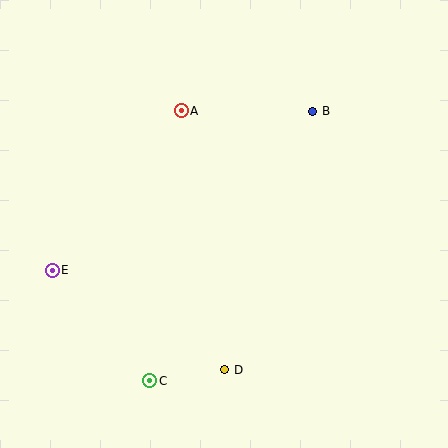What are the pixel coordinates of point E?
Point E is at (52, 270).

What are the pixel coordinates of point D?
Point D is at (225, 370).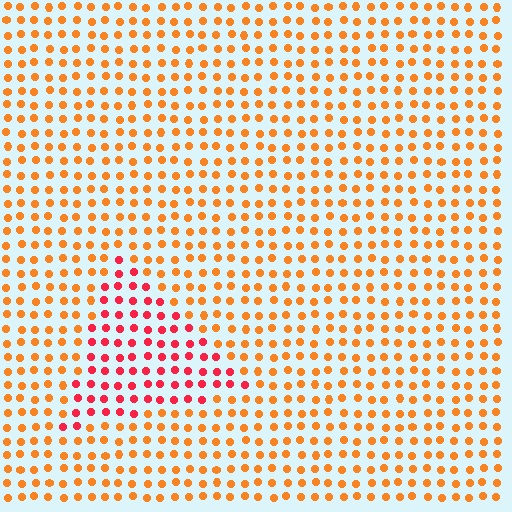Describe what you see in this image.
The image is filled with small orange elements in a uniform arrangement. A triangle-shaped region is visible where the elements are tinted to a slightly different hue, forming a subtle color boundary.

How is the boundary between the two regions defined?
The boundary is defined purely by a slight shift in hue (about 37 degrees). Spacing, size, and orientation are identical on both sides.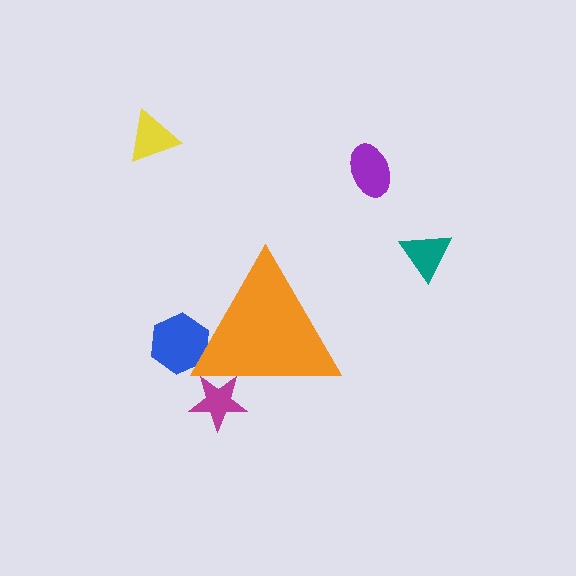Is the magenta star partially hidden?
Yes, the magenta star is partially hidden behind the orange triangle.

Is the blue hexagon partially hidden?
Yes, the blue hexagon is partially hidden behind the orange triangle.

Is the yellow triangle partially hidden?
No, the yellow triangle is fully visible.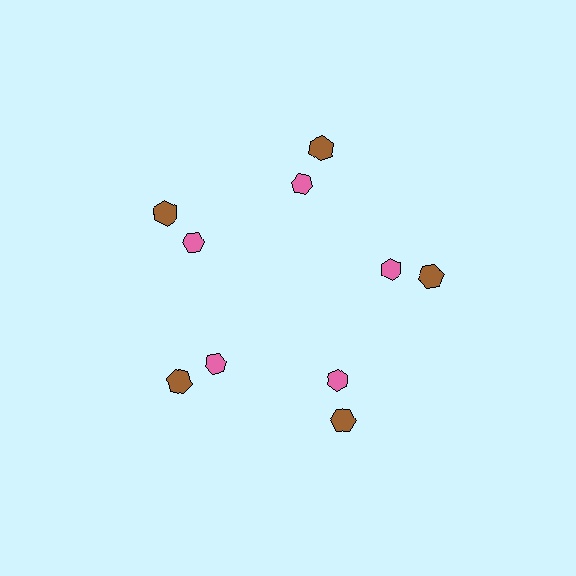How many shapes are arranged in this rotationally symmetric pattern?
There are 10 shapes, arranged in 5 groups of 2.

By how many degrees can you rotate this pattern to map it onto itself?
The pattern maps onto itself every 72 degrees of rotation.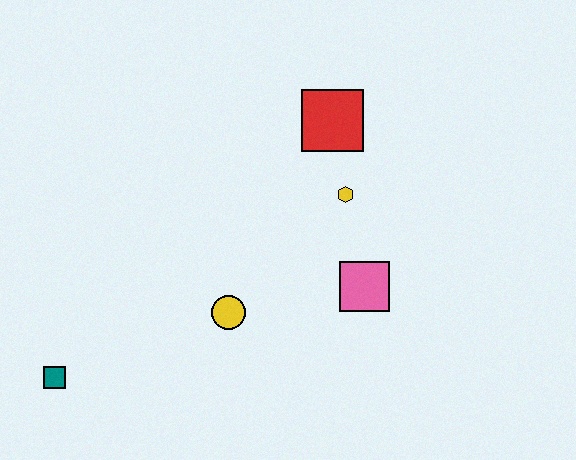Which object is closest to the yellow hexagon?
The red square is closest to the yellow hexagon.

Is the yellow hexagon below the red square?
Yes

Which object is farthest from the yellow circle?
The red square is farthest from the yellow circle.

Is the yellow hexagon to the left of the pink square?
Yes